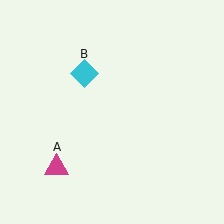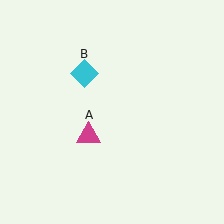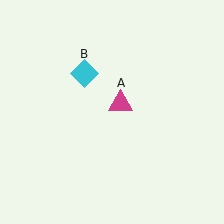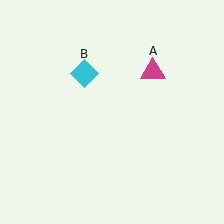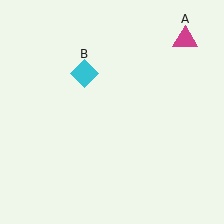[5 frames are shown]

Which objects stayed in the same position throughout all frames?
Cyan diamond (object B) remained stationary.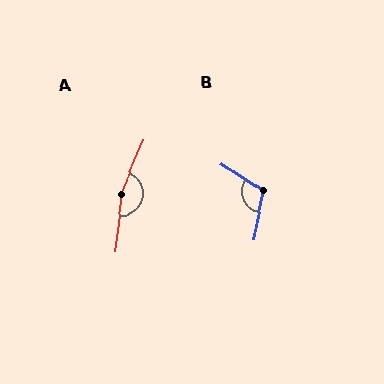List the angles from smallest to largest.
B (111°), A (163°).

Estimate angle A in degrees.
Approximately 163 degrees.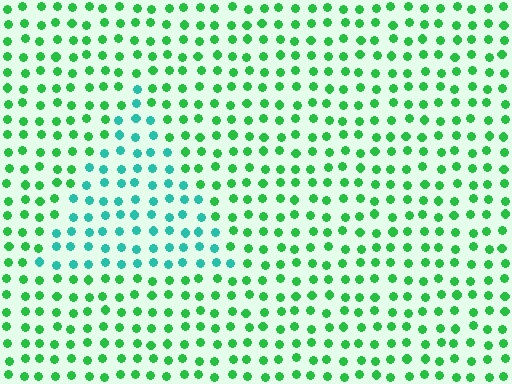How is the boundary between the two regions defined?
The boundary is defined purely by a slight shift in hue (about 40 degrees). Spacing, size, and orientation are identical on both sides.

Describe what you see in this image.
The image is filled with small green elements in a uniform arrangement. A triangle-shaped region is visible where the elements are tinted to a slightly different hue, forming a subtle color boundary.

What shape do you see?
I see a triangle.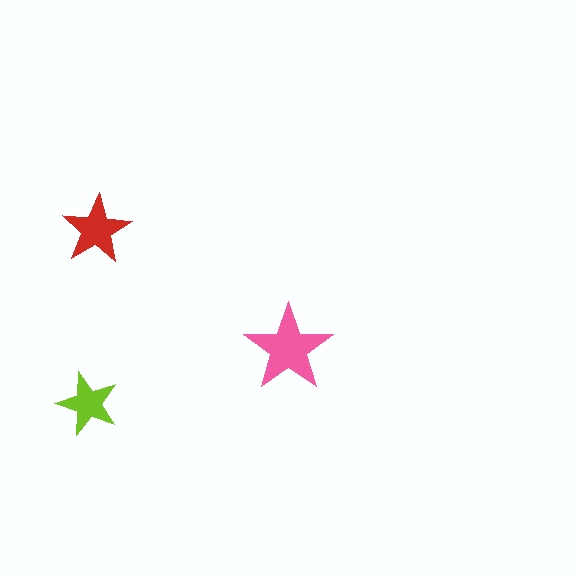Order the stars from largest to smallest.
the pink one, the red one, the lime one.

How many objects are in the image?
There are 3 objects in the image.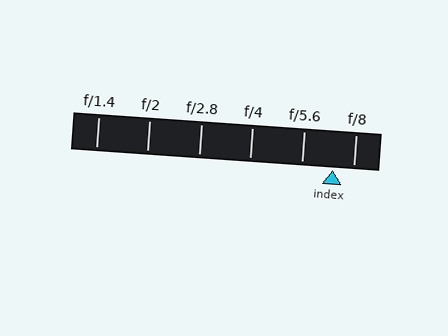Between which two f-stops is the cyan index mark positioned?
The index mark is between f/5.6 and f/8.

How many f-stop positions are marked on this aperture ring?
There are 6 f-stop positions marked.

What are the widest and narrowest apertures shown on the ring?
The widest aperture shown is f/1.4 and the narrowest is f/8.